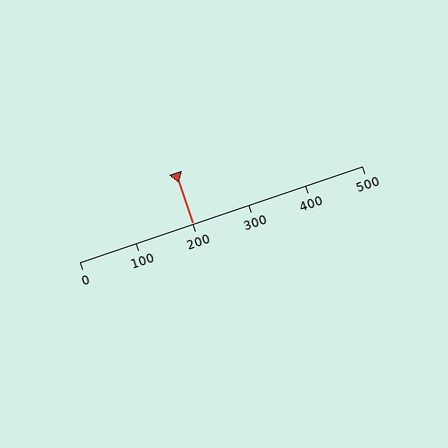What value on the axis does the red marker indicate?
The marker indicates approximately 200.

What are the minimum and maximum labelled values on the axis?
The axis runs from 0 to 500.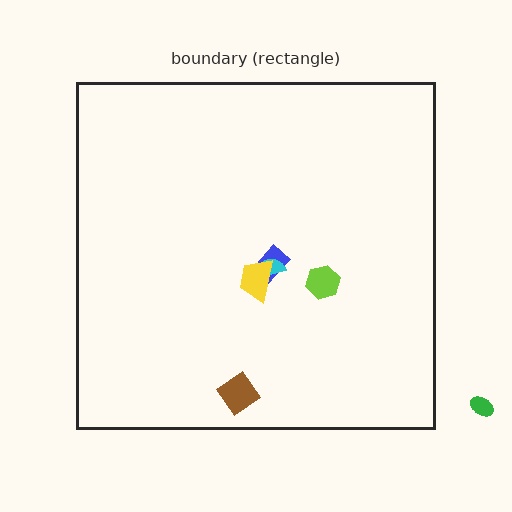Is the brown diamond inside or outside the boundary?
Inside.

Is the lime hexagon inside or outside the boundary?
Inside.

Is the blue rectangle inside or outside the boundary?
Inside.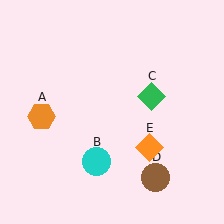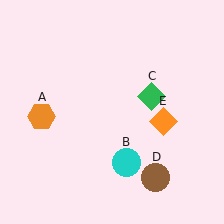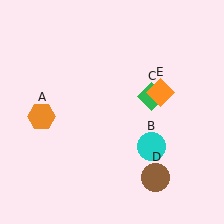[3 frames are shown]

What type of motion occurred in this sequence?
The cyan circle (object B), orange diamond (object E) rotated counterclockwise around the center of the scene.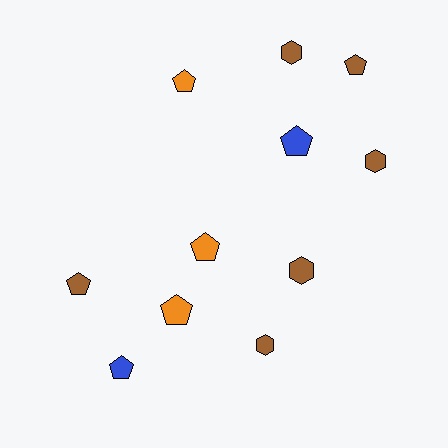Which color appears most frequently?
Brown, with 6 objects.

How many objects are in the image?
There are 11 objects.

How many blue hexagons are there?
There are no blue hexagons.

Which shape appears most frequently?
Pentagon, with 7 objects.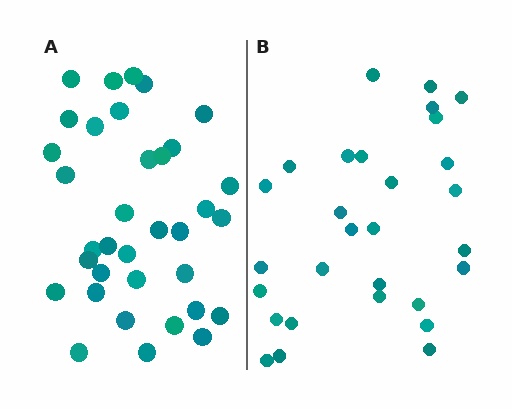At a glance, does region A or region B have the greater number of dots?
Region A (the left region) has more dots.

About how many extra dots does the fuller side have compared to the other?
Region A has about 6 more dots than region B.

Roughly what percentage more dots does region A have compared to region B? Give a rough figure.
About 20% more.